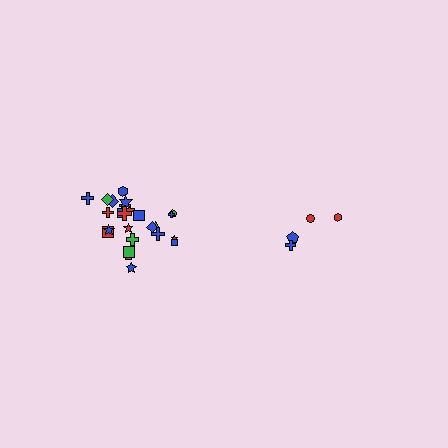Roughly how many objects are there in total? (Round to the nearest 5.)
Roughly 30 objects in total.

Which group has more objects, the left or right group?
The left group.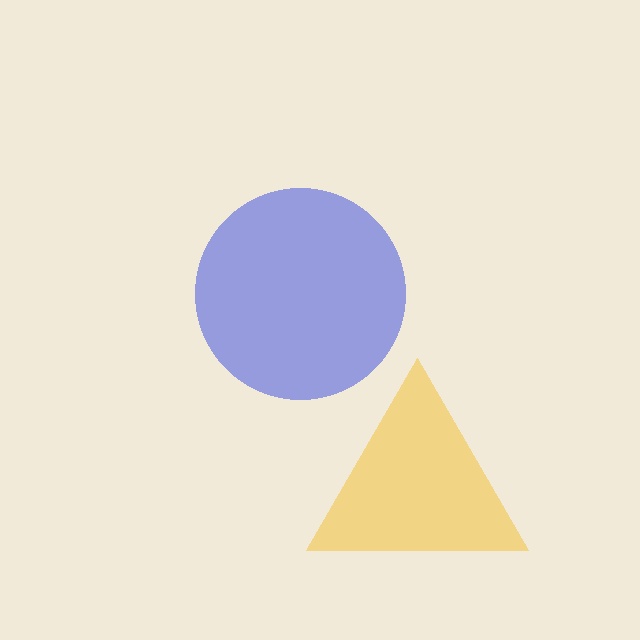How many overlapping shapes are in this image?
There are 2 overlapping shapes in the image.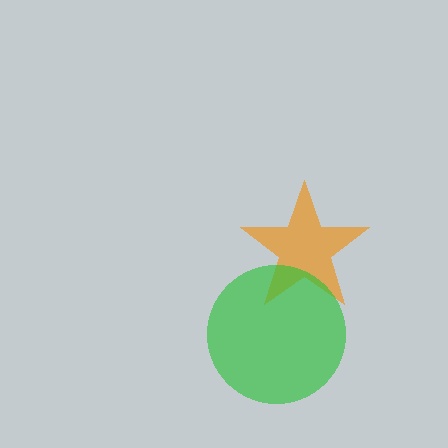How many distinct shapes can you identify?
There are 2 distinct shapes: an orange star, a green circle.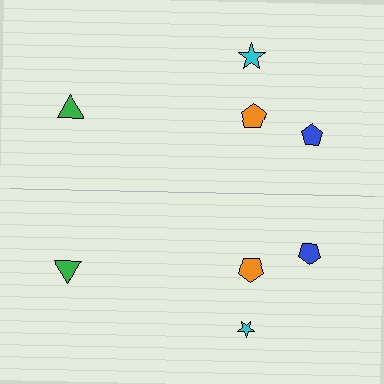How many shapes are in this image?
There are 8 shapes in this image.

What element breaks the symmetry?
The cyan star on the bottom side has a different size than its mirror counterpart.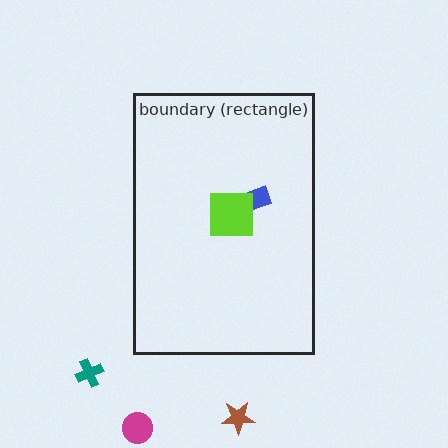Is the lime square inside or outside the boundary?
Inside.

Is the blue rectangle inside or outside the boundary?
Inside.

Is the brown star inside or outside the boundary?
Outside.